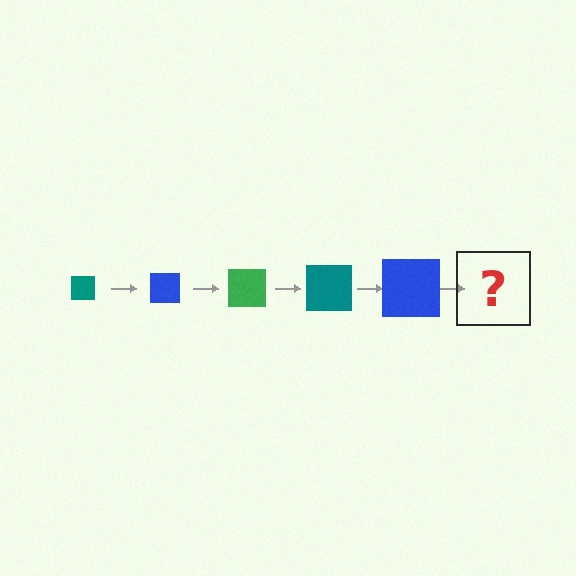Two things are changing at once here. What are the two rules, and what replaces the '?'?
The two rules are that the square grows larger each step and the color cycles through teal, blue, and green. The '?' should be a green square, larger than the previous one.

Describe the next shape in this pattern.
It should be a green square, larger than the previous one.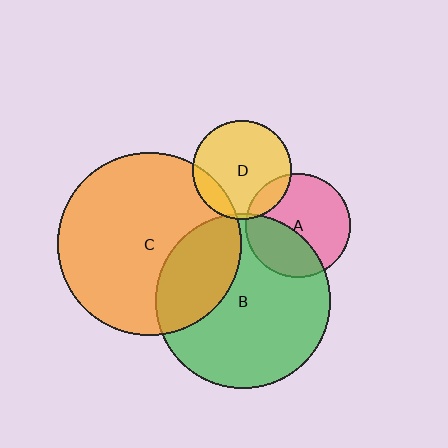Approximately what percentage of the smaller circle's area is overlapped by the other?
Approximately 5%.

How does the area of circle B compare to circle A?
Approximately 2.8 times.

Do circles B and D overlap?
Yes.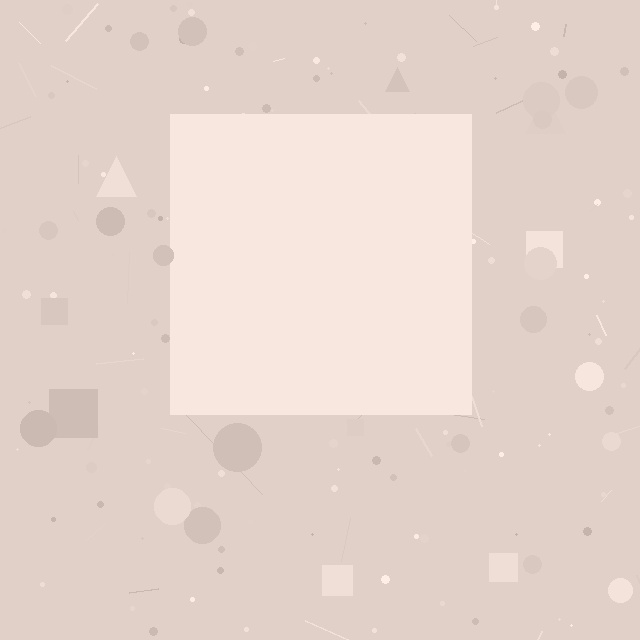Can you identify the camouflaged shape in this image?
The camouflaged shape is a square.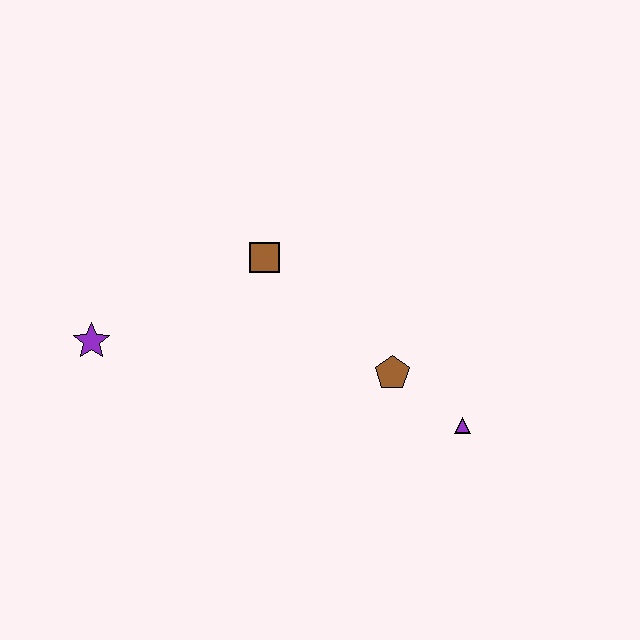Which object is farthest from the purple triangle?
The purple star is farthest from the purple triangle.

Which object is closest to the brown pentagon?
The purple triangle is closest to the brown pentagon.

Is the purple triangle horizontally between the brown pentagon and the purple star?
No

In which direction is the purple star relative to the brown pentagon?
The purple star is to the left of the brown pentagon.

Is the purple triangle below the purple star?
Yes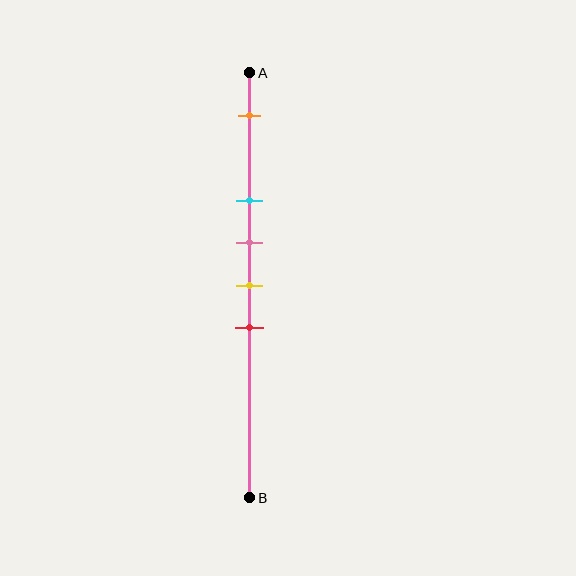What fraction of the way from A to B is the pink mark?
The pink mark is approximately 40% (0.4) of the way from A to B.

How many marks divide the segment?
There are 5 marks dividing the segment.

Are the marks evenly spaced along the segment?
No, the marks are not evenly spaced.